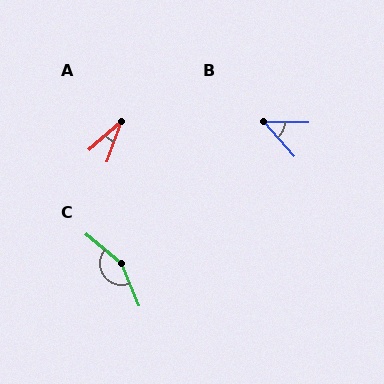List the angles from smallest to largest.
A (29°), B (48°), C (153°).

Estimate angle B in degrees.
Approximately 48 degrees.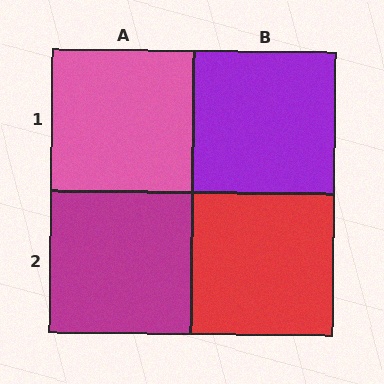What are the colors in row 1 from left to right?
Pink, purple.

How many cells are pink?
1 cell is pink.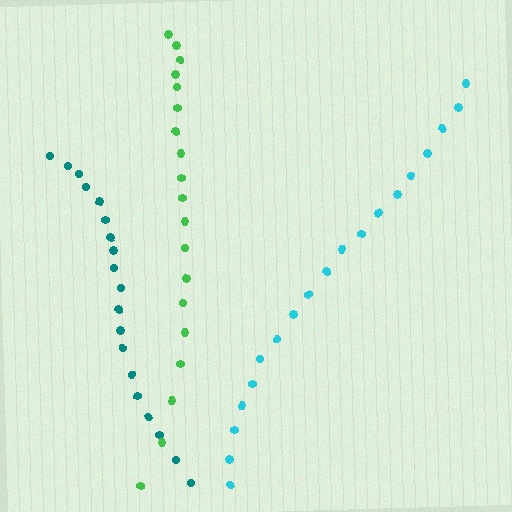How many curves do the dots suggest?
There are 3 distinct paths.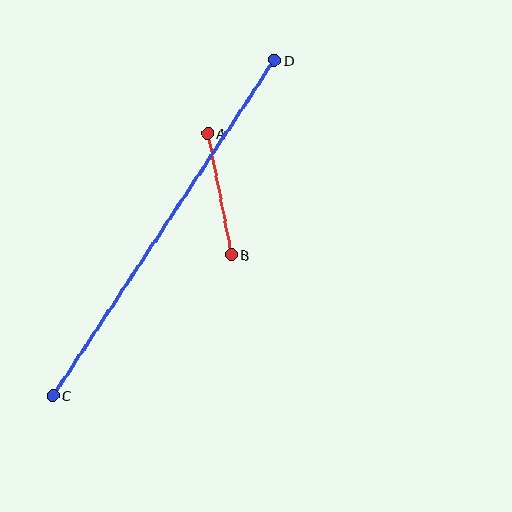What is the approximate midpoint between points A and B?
The midpoint is at approximately (219, 194) pixels.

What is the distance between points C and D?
The distance is approximately 401 pixels.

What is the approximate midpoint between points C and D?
The midpoint is at approximately (164, 228) pixels.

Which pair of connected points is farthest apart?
Points C and D are farthest apart.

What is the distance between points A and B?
The distance is approximately 123 pixels.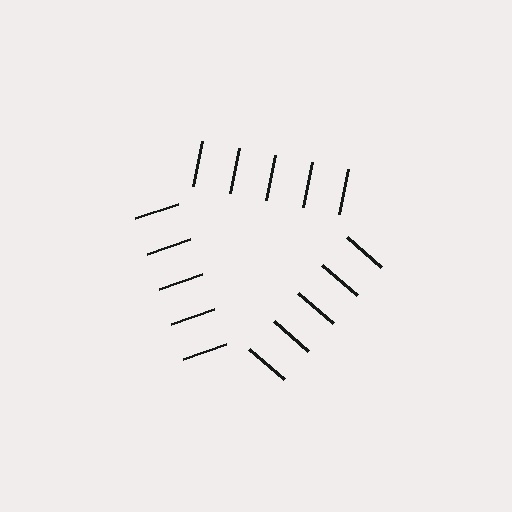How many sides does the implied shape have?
3 sides — the line-ends trace a triangle.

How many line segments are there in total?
15 — 5 along each of the 3 edges.